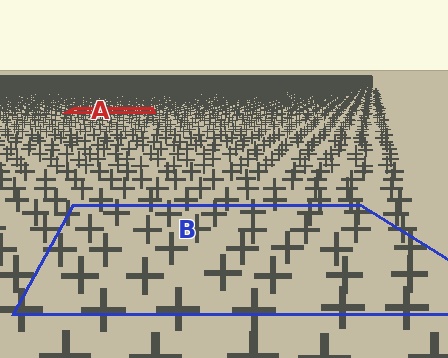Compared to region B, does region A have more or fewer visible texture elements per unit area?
Region A has more texture elements per unit area — they are packed more densely because it is farther away.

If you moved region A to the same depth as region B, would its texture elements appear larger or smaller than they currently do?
They would appear larger. At a closer depth, the same texture elements are projected at a bigger on-screen size.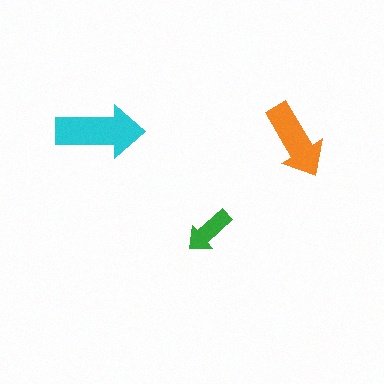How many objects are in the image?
There are 3 objects in the image.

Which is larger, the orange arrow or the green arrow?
The orange one.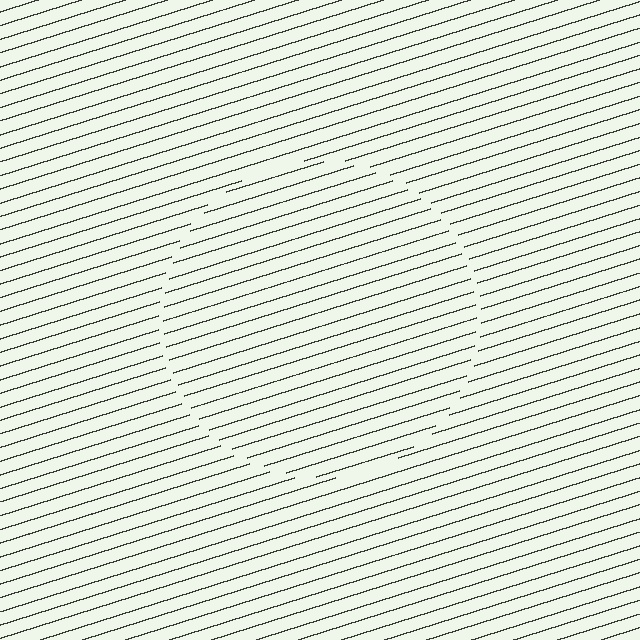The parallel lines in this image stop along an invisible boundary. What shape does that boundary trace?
An illusory circle. The interior of the shape contains the same grating, shifted by half a period — the contour is defined by the phase discontinuity where line-ends from the inner and outer gratings abut.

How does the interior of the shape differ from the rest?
The interior of the shape contains the same grating, shifted by half a period — the contour is defined by the phase discontinuity where line-ends from the inner and outer gratings abut.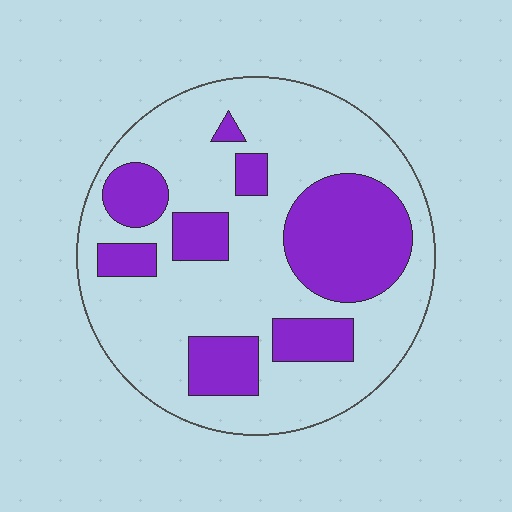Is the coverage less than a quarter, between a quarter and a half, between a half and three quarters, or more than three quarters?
Between a quarter and a half.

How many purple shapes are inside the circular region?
8.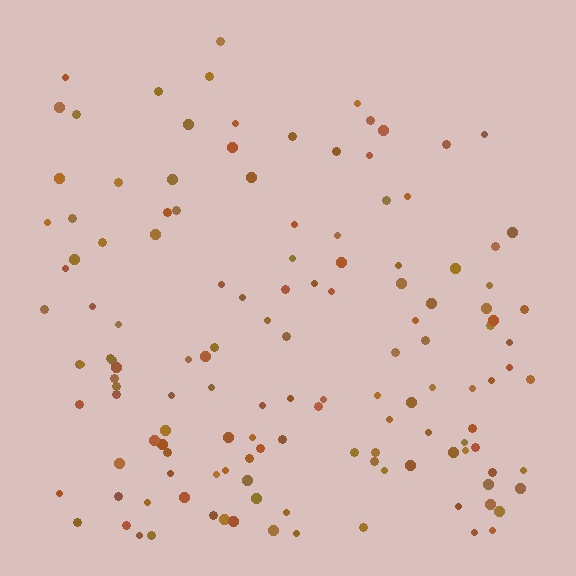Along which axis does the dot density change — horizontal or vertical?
Vertical.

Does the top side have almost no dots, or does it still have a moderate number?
Still a moderate number, just noticeably fewer than the bottom.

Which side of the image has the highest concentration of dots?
The bottom.